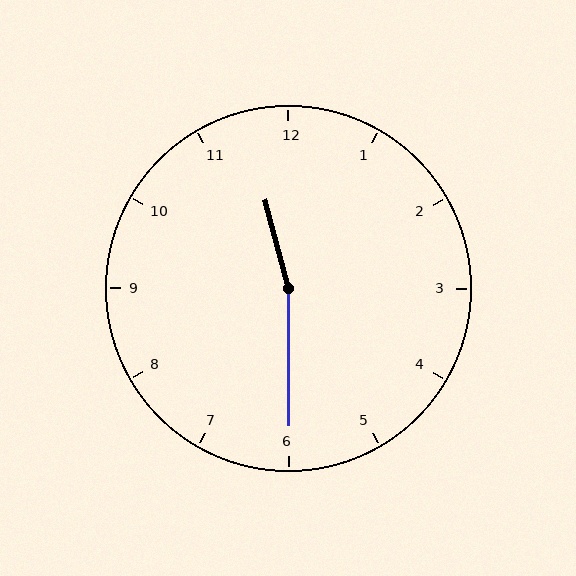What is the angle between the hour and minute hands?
Approximately 165 degrees.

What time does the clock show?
11:30.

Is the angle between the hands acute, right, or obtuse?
It is obtuse.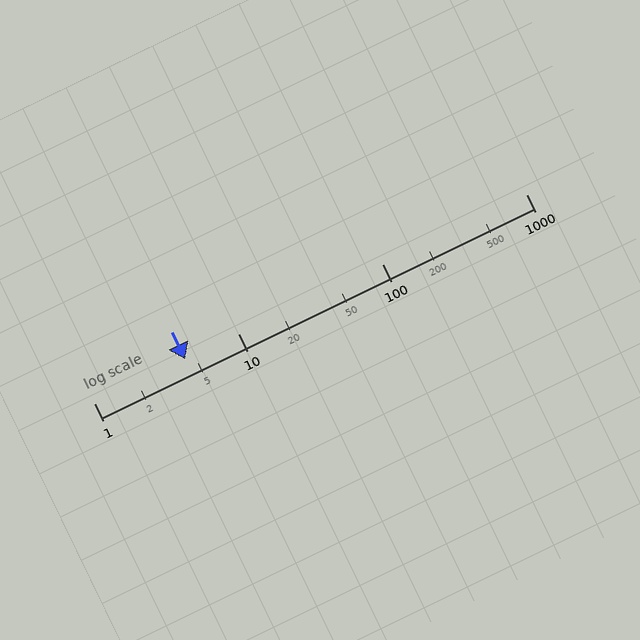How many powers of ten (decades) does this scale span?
The scale spans 3 decades, from 1 to 1000.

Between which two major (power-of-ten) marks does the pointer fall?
The pointer is between 1 and 10.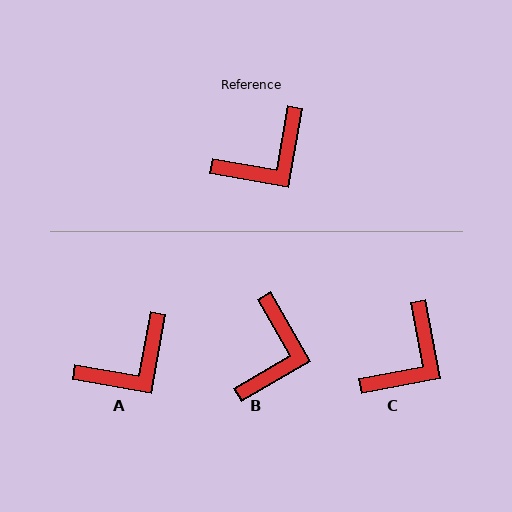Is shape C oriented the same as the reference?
No, it is off by about 21 degrees.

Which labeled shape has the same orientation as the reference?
A.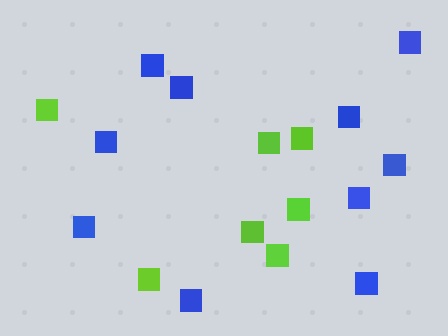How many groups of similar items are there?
There are 2 groups: one group of blue squares (10) and one group of lime squares (7).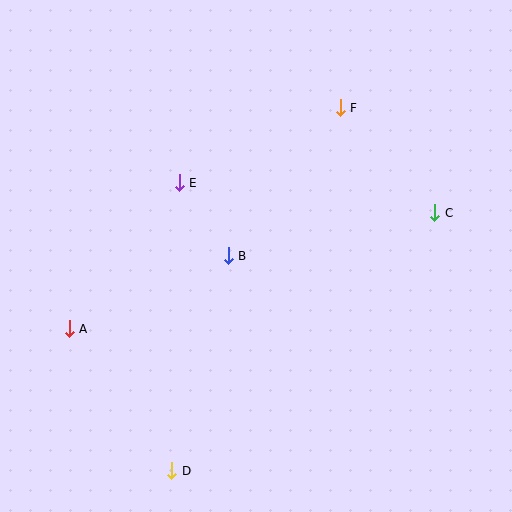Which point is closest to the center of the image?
Point B at (228, 256) is closest to the center.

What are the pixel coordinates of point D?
Point D is at (172, 471).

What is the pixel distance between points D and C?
The distance between D and C is 368 pixels.